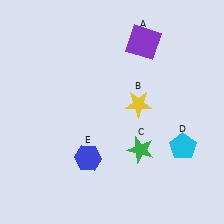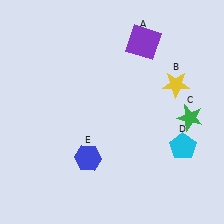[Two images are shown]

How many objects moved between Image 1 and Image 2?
2 objects moved between the two images.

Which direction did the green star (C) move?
The green star (C) moved right.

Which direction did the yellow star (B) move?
The yellow star (B) moved right.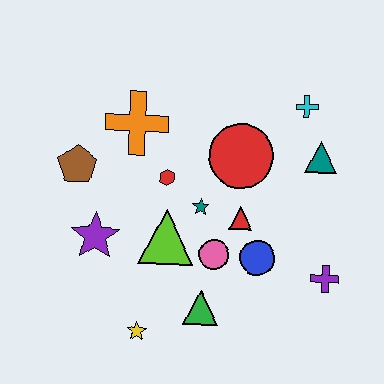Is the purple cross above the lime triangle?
No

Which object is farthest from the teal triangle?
The yellow star is farthest from the teal triangle.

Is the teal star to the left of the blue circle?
Yes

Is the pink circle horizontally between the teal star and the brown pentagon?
No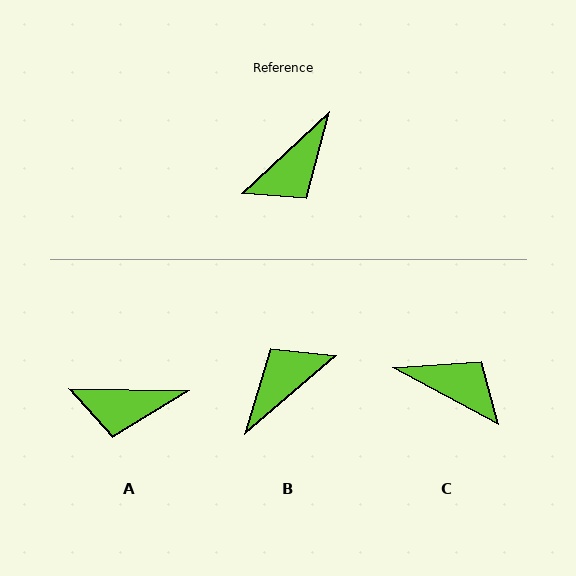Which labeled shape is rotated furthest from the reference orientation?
B, about 178 degrees away.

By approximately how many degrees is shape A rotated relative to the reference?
Approximately 44 degrees clockwise.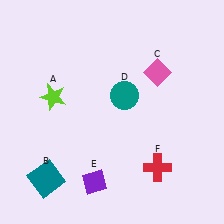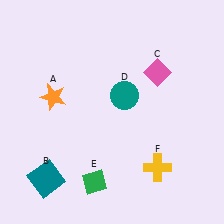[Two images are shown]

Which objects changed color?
A changed from lime to orange. E changed from purple to green. F changed from red to yellow.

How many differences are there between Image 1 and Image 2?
There are 3 differences between the two images.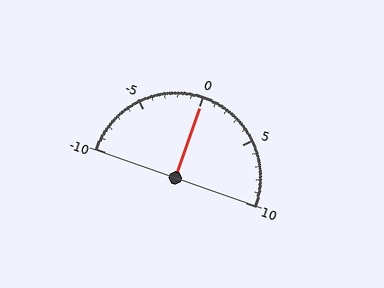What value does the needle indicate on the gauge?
The needle indicates approximately 0.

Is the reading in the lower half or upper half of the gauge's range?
The reading is in the upper half of the range (-10 to 10).